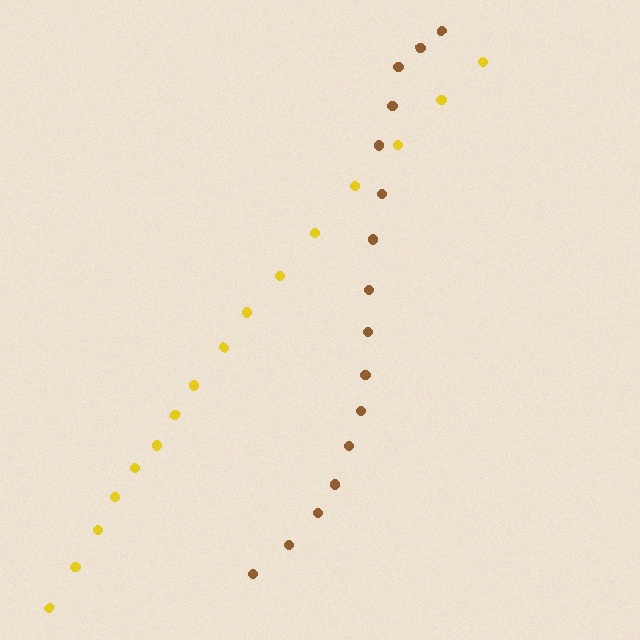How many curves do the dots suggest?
There are 2 distinct paths.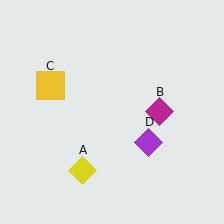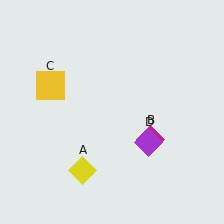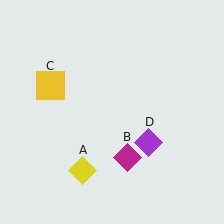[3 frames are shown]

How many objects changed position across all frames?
1 object changed position: magenta diamond (object B).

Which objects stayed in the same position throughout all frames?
Yellow diamond (object A) and yellow square (object C) and purple diamond (object D) remained stationary.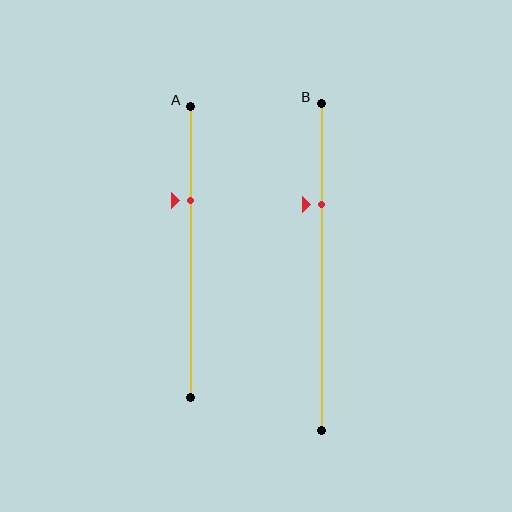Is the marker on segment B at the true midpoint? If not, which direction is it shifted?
No, the marker on segment B is shifted upward by about 19% of the segment length.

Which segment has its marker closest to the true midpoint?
Segment A has its marker closest to the true midpoint.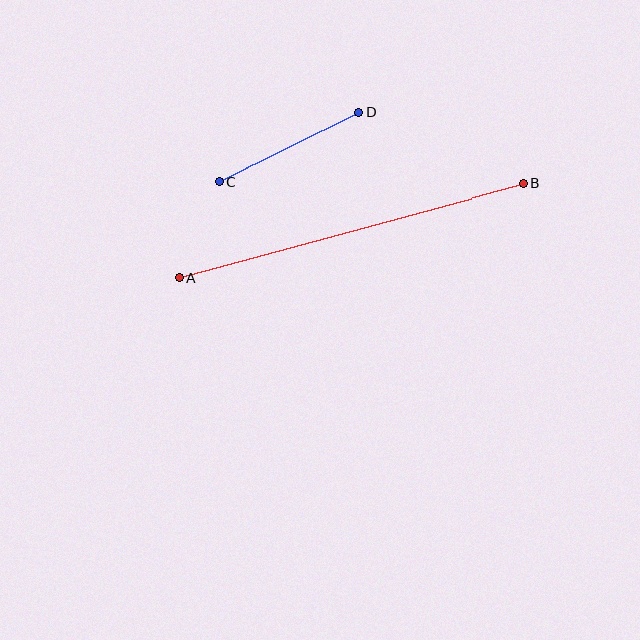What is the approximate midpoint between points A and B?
The midpoint is at approximately (351, 231) pixels.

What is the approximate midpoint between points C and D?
The midpoint is at approximately (289, 147) pixels.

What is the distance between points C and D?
The distance is approximately 157 pixels.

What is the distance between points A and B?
The distance is approximately 356 pixels.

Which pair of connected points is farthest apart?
Points A and B are farthest apart.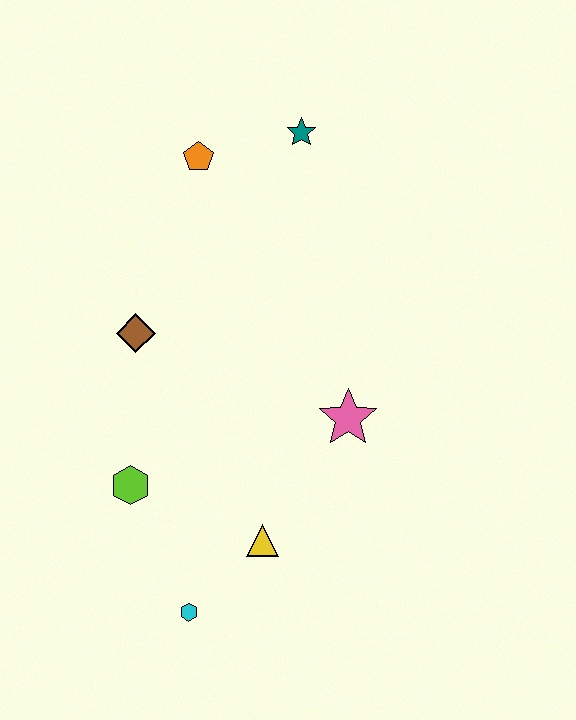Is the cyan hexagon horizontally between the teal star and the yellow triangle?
No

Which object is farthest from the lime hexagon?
The teal star is farthest from the lime hexagon.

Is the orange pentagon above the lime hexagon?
Yes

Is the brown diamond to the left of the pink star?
Yes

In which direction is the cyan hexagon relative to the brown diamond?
The cyan hexagon is below the brown diamond.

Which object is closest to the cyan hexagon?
The yellow triangle is closest to the cyan hexagon.